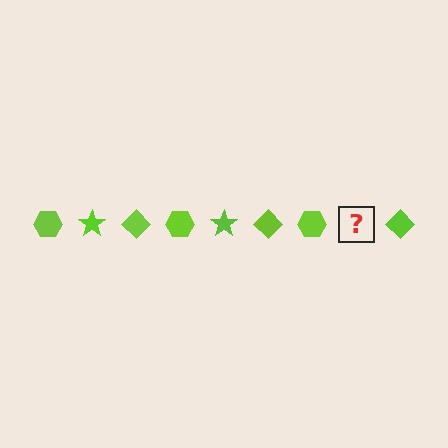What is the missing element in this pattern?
The missing element is a lime star.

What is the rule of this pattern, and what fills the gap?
The rule is that the pattern cycles through hexagon, star, diamond shapes in lime. The gap should be filled with a lime star.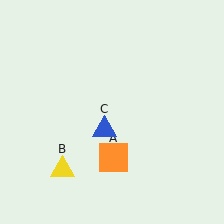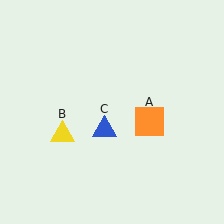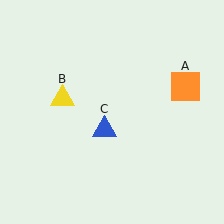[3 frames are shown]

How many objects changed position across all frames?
2 objects changed position: orange square (object A), yellow triangle (object B).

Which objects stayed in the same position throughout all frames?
Blue triangle (object C) remained stationary.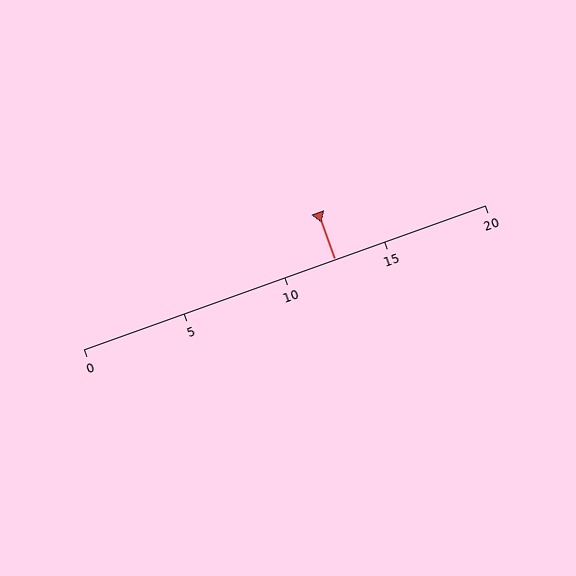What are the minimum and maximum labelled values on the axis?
The axis runs from 0 to 20.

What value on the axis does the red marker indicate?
The marker indicates approximately 12.5.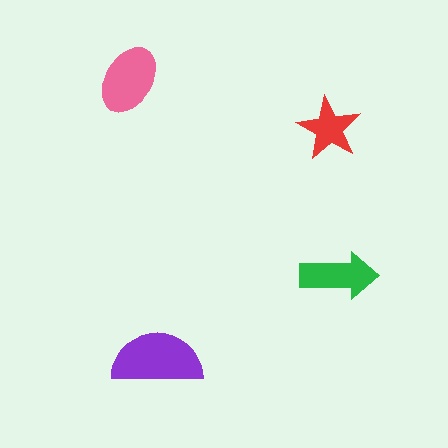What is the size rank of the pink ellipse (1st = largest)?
2nd.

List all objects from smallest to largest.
The red star, the green arrow, the pink ellipse, the purple semicircle.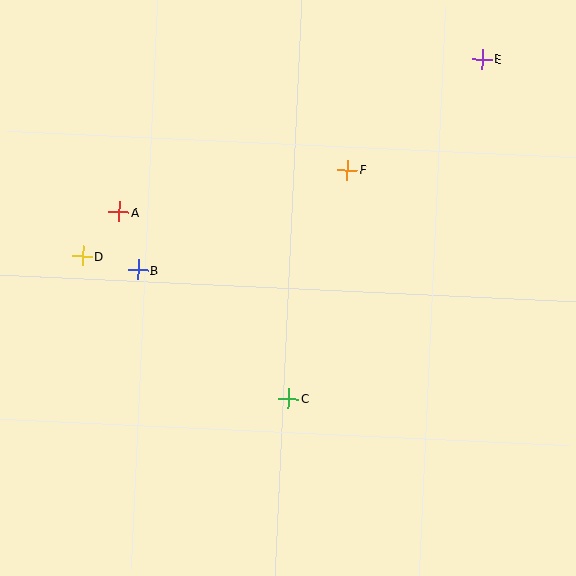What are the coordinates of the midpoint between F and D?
The midpoint between F and D is at (215, 213).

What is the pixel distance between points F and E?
The distance between F and E is 174 pixels.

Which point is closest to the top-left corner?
Point A is closest to the top-left corner.